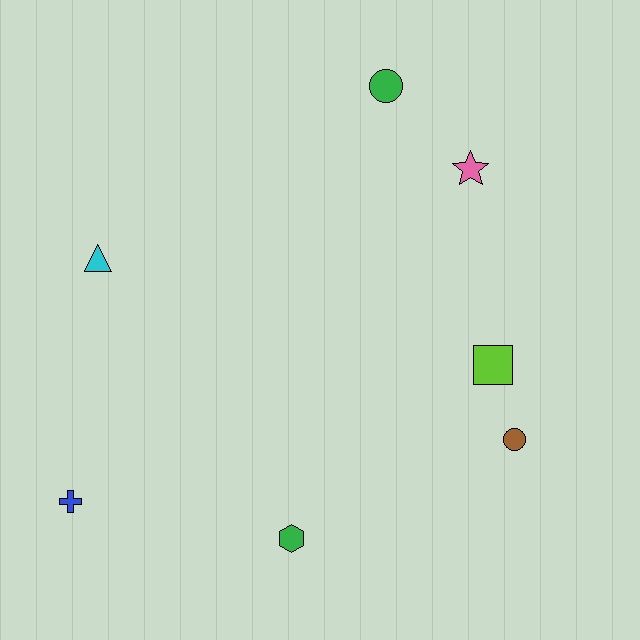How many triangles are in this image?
There is 1 triangle.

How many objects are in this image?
There are 7 objects.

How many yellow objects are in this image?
There are no yellow objects.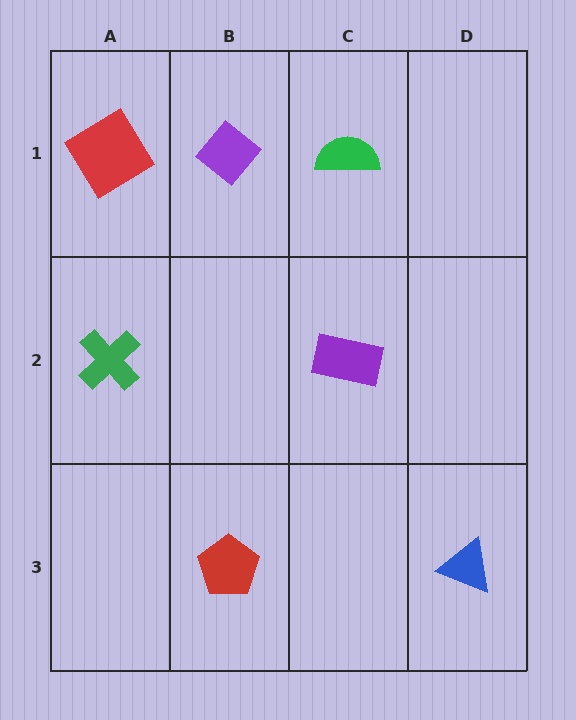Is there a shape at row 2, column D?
No, that cell is empty.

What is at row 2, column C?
A purple rectangle.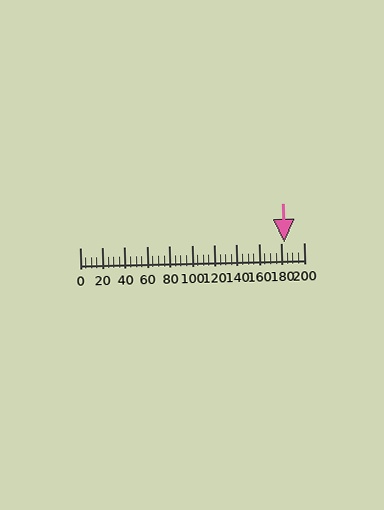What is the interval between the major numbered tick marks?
The major tick marks are spaced 20 units apart.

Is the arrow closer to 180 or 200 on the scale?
The arrow is closer to 180.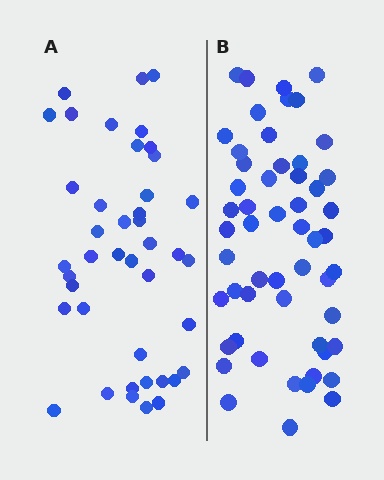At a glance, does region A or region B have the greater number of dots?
Region B (the right region) has more dots.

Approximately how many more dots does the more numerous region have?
Region B has roughly 12 or so more dots than region A.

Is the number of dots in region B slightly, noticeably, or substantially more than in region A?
Region B has noticeably more, but not dramatically so. The ratio is roughly 1.3 to 1.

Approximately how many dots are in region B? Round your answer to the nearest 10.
About 50 dots. (The exact count is 54, which rounds to 50.)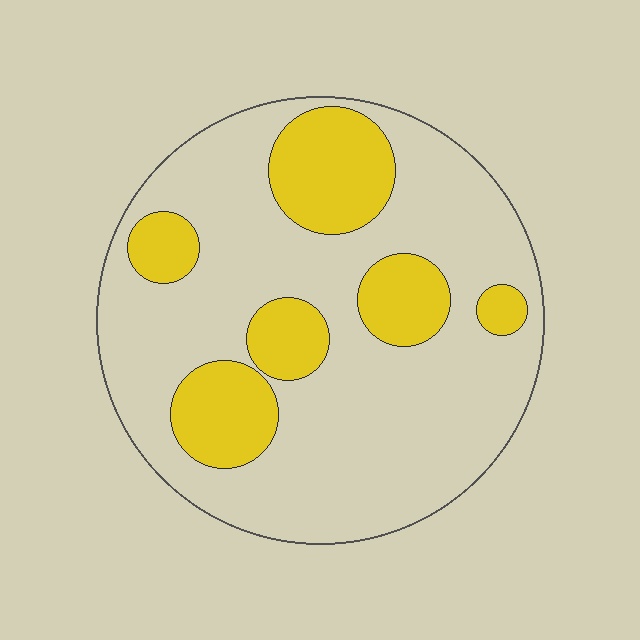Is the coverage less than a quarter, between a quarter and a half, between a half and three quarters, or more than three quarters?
Between a quarter and a half.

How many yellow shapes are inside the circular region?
6.